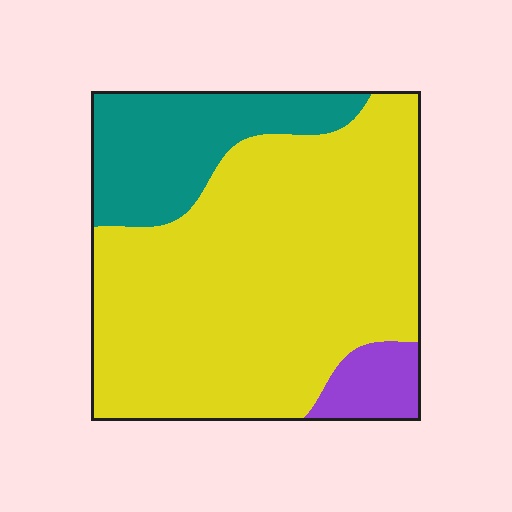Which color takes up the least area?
Purple, at roughly 5%.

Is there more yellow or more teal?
Yellow.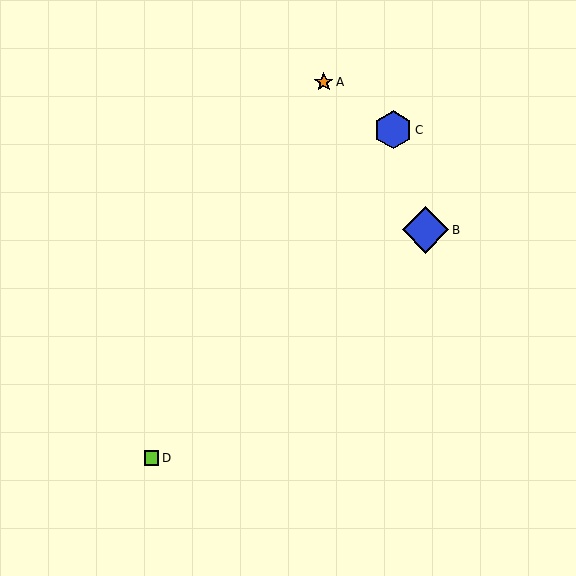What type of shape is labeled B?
Shape B is a blue diamond.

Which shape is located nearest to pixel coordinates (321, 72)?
The orange star (labeled A) at (324, 82) is nearest to that location.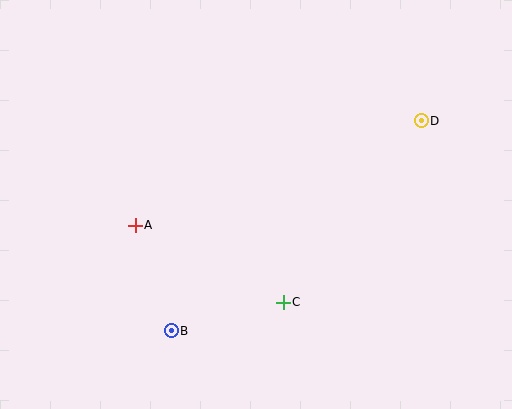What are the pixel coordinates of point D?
Point D is at (421, 121).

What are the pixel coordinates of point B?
Point B is at (171, 331).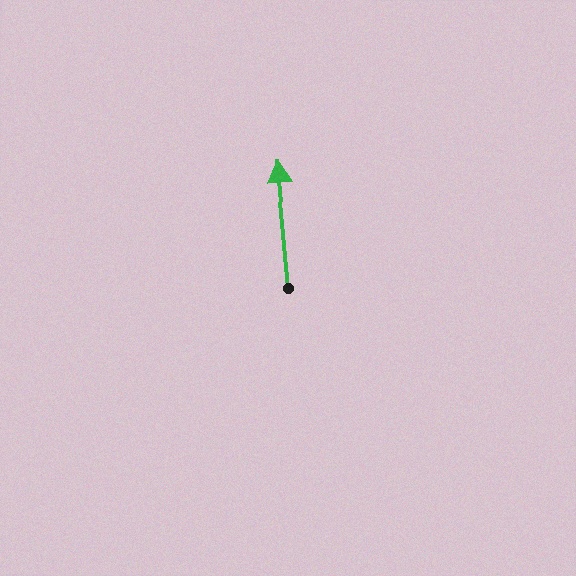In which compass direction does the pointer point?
North.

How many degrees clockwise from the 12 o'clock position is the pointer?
Approximately 355 degrees.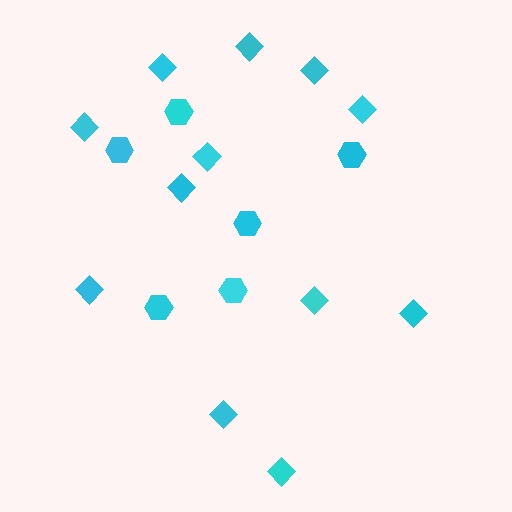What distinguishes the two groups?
There are 2 groups: one group of diamonds (12) and one group of hexagons (6).